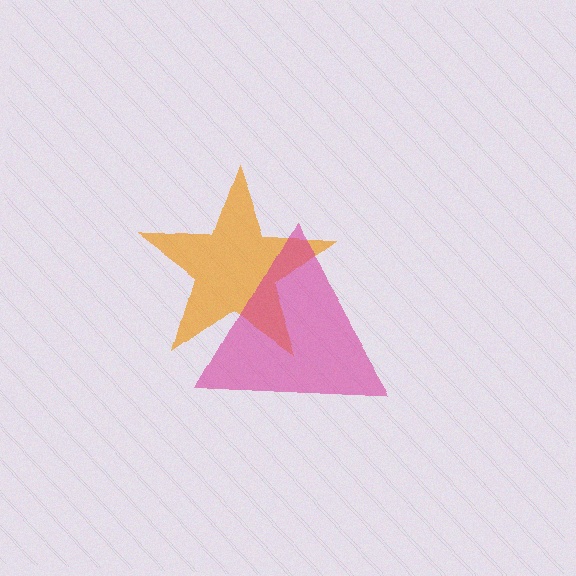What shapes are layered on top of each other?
The layered shapes are: an orange star, a magenta triangle.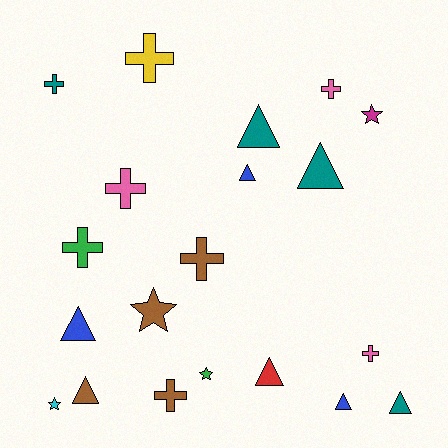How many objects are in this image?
There are 20 objects.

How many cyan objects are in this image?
There is 1 cyan object.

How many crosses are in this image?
There are 8 crosses.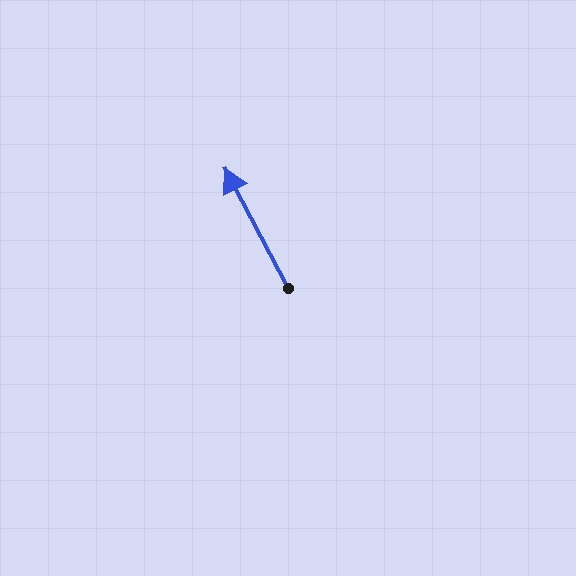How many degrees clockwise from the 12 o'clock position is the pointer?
Approximately 332 degrees.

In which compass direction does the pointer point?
Northwest.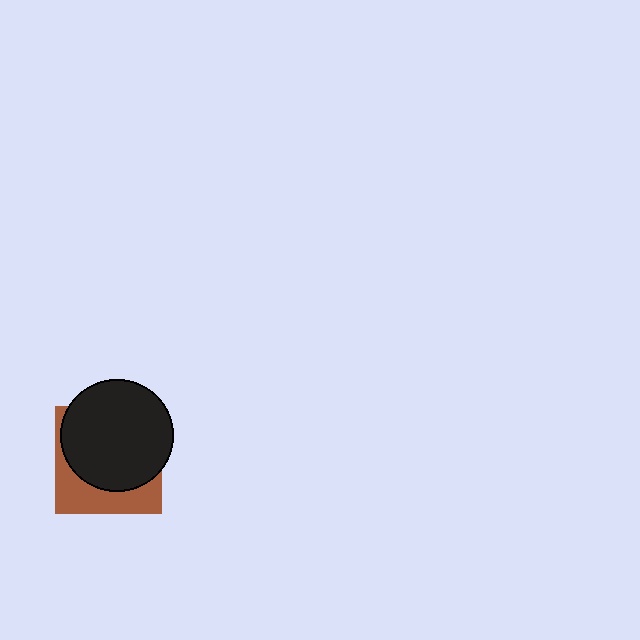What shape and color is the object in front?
The object in front is a black circle.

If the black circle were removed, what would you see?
You would see the complete brown square.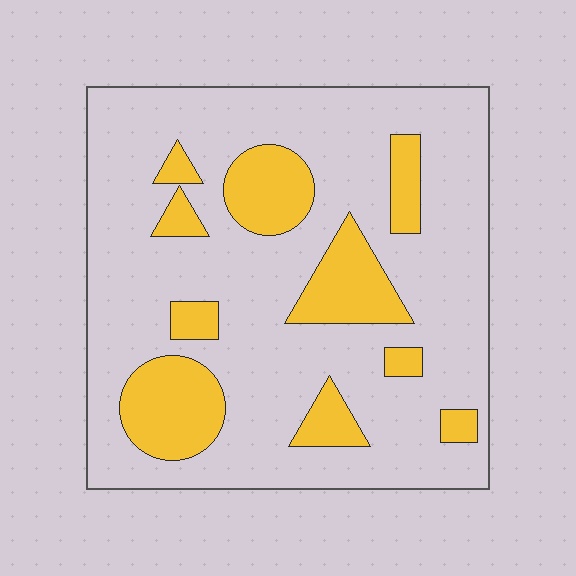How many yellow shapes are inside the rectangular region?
10.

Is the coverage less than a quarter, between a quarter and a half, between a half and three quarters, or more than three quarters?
Less than a quarter.